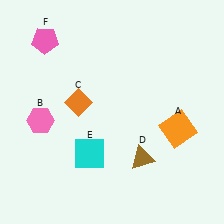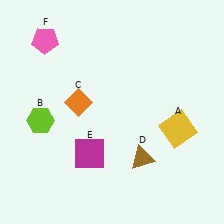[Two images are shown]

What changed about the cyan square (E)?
In Image 1, E is cyan. In Image 2, it changed to magenta.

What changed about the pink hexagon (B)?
In Image 1, B is pink. In Image 2, it changed to lime.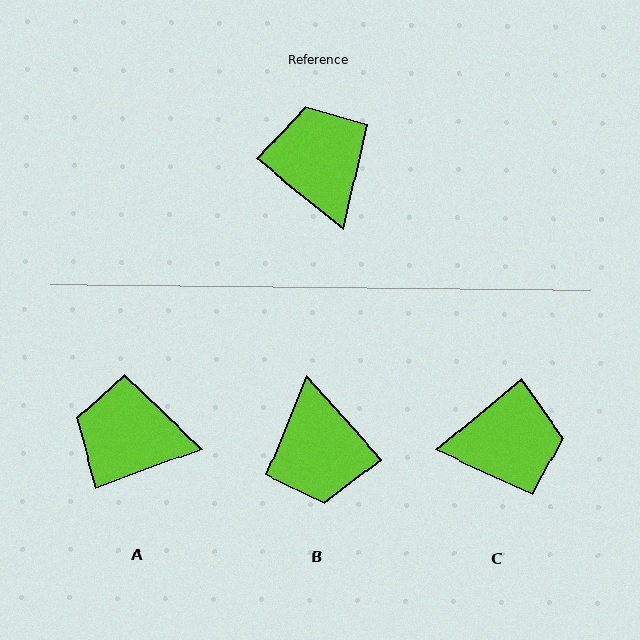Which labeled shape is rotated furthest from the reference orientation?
B, about 170 degrees away.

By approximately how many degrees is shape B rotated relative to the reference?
Approximately 170 degrees counter-clockwise.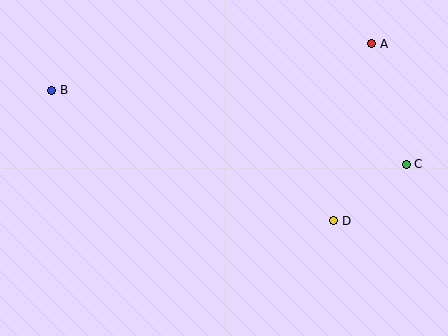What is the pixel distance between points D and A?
The distance between D and A is 181 pixels.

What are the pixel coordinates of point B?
Point B is at (52, 90).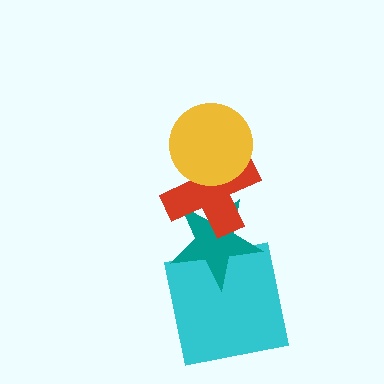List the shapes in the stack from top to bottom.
From top to bottom: the yellow circle, the red cross, the teal star, the cyan square.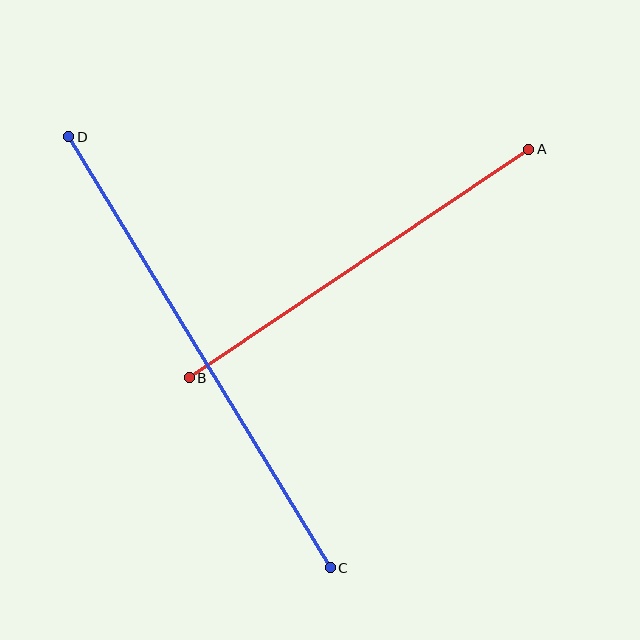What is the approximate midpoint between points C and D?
The midpoint is at approximately (199, 352) pixels.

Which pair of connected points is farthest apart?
Points C and D are farthest apart.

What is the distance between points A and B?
The distance is approximately 409 pixels.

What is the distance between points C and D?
The distance is approximately 504 pixels.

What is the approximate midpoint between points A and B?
The midpoint is at approximately (359, 264) pixels.